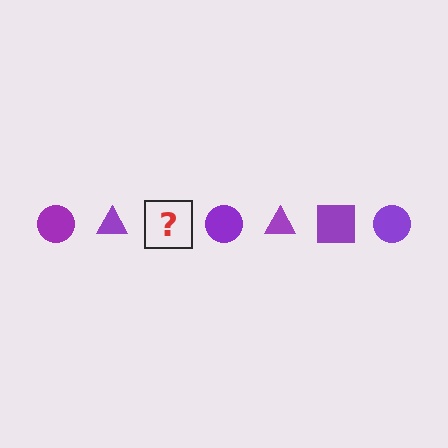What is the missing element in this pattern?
The missing element is a purple square.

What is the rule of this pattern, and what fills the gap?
The rule is that the pattern cycles through circle, triangle, square shapes in purple. The gap should be filled with a purple square.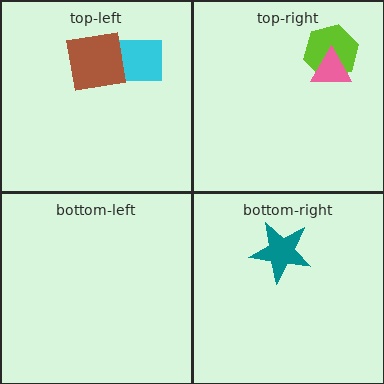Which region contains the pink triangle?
The top-right region.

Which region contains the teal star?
The bottom-right region.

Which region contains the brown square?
The top-left region.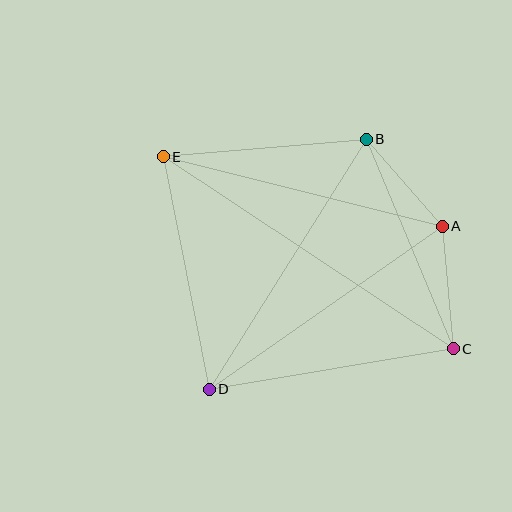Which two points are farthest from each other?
Points C and E are farthest from each other.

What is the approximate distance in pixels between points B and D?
The distance between B and D is approximately 295 pixels.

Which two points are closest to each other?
Points A and B are closest to each other.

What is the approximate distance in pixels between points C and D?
The distance between C and D is approximately 248 pixels.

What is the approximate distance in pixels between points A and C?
The distance between A and C is approximately 123 pixels.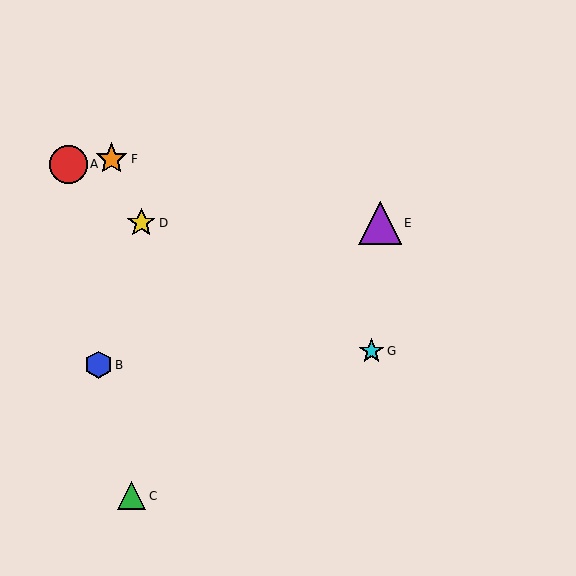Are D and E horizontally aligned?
Yes, both are at y≈223.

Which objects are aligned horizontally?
Objects D, E are aligned horizontally.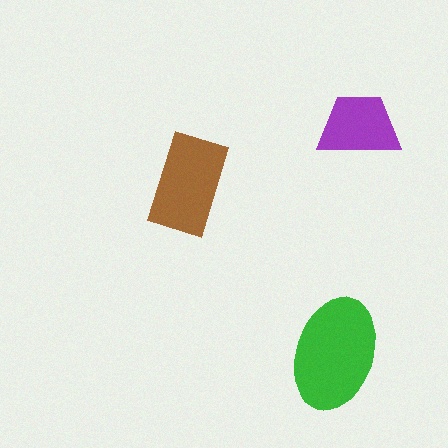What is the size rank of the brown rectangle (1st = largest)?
2nd.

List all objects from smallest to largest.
The purple trapezoid, the brown rectangle, the green ellipse.